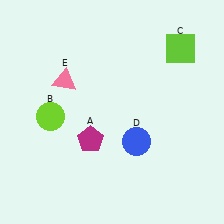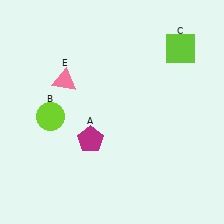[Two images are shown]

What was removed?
The blue circle (D) was removed in Image 2.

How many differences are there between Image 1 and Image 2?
There is 1 difference between the two images.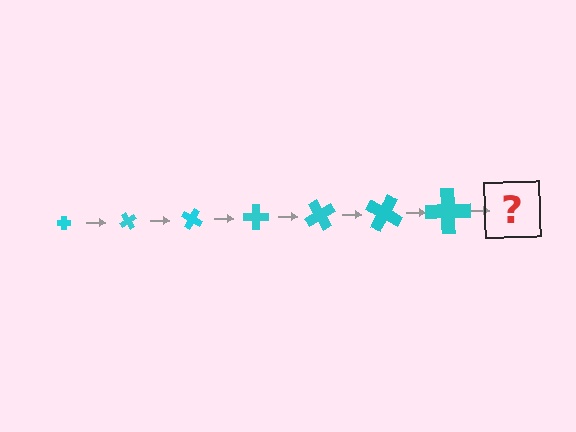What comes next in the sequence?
The next element should be a cross, larger than the previous one and rotated 420 degrees from the start.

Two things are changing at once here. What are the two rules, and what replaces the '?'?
The two rules are that the cross grows larger each step and it rotates 60 degrees each step. The '?' should be a cross, larger than the previous one and rotated 420 degrees from the start.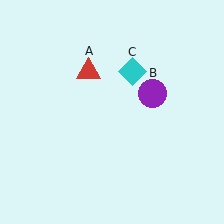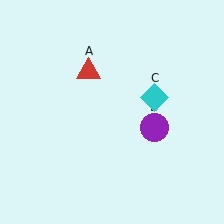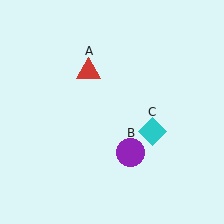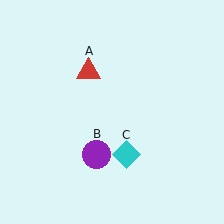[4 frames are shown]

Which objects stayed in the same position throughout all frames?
Red triangle (object A) remained stationary.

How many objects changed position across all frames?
2 objects changed position: purple circle (object B), cyan diamond (object C).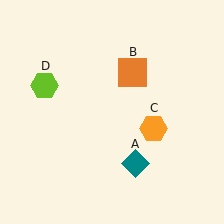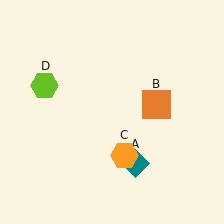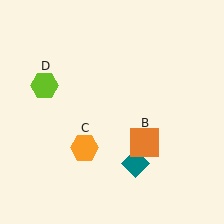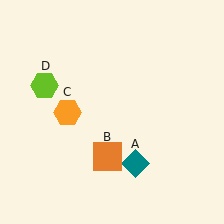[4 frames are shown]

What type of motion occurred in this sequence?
The orange square (object B), orange hexagon (object C) rotated clockwise around the center of the scene.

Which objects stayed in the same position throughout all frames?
Teal diamond (object A) and lime hexagon (object D) remained stationary.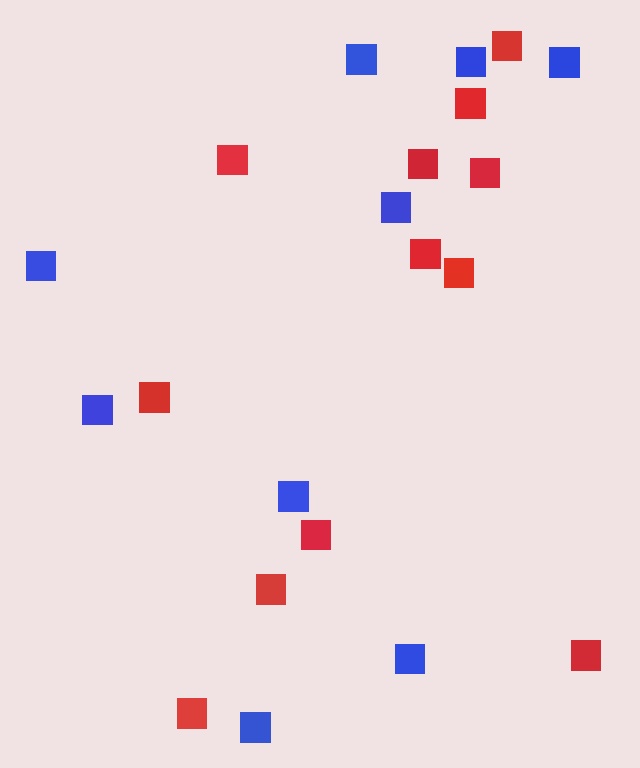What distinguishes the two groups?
There are 2 groups: one group of red squares (12) and one group of blue squares (9).